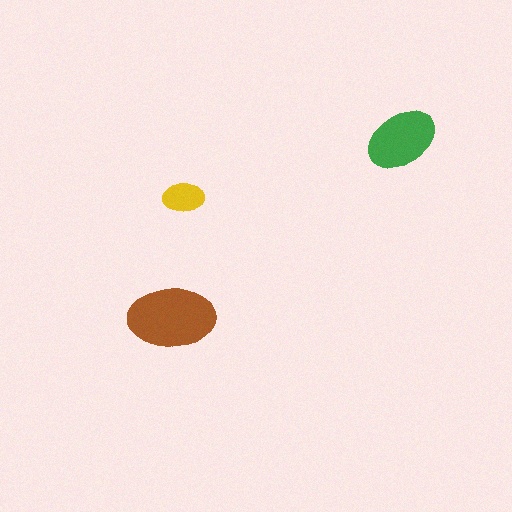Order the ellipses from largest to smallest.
the brown one, the green one, the yellow one.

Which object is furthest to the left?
The brown ellipse is leftmost.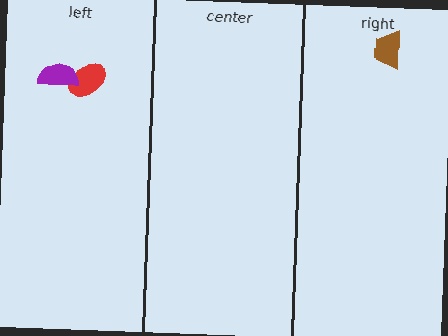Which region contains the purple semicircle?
The left region.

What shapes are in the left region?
The red ellipse, the purple semicircle.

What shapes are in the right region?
The brown trapezoid.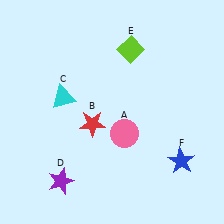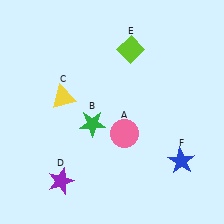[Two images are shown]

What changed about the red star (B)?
In Image 1, B is red. In Image 2, it changed to green.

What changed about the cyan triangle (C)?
In Image 1, C is cyan. In Image 2, it changed to yellow.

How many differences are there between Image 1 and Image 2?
There are 2 differences between the two images.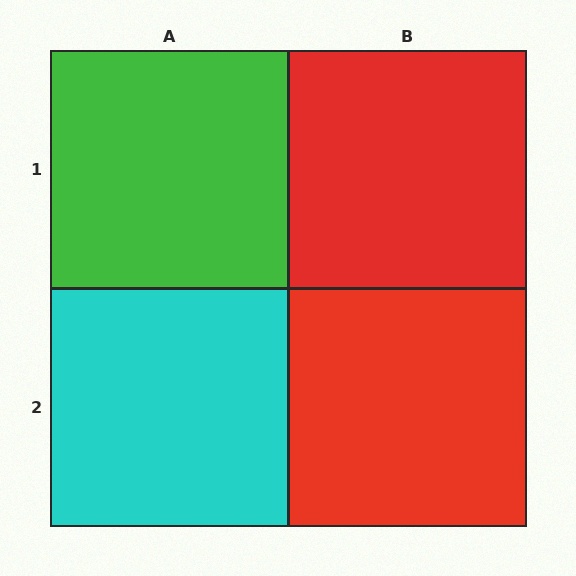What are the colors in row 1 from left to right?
Green, red.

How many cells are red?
2 cells are red.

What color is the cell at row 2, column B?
Red.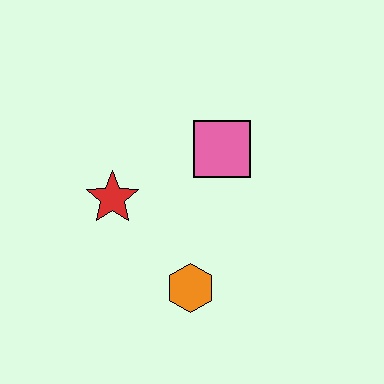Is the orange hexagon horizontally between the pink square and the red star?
Yes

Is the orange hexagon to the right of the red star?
Yes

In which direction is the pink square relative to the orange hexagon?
The pink square is above the orange hexagon.